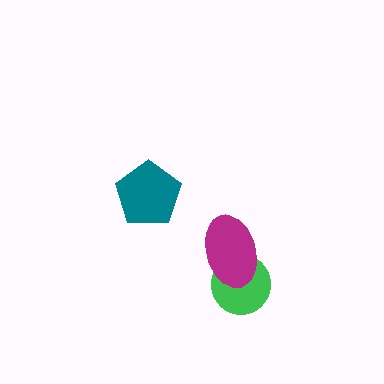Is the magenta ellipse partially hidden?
No, no other shape covers it.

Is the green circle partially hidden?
Yes, it is partially covered by another shape.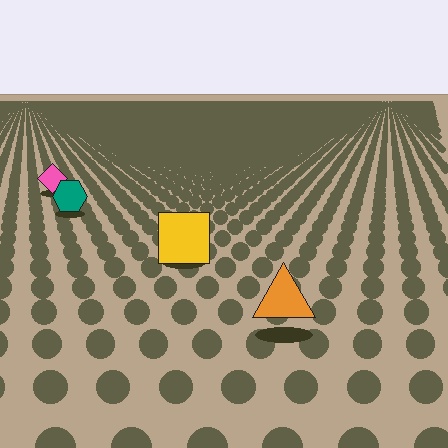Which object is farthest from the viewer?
The pink diamond is farthest from the viewer. It appears smaller and the ground texture around it is denser.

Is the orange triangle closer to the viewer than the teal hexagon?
Yes. The orange triangle is closer — you can tell from the texture gradient: the ground texture is coarser near it.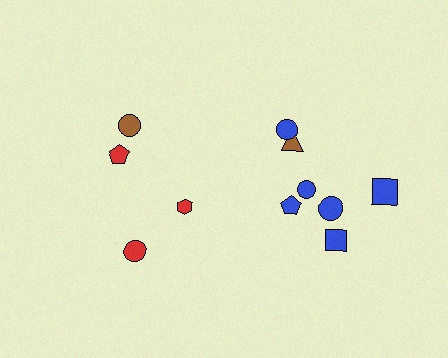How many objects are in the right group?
There are 7 objects.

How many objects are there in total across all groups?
There are 11 objects.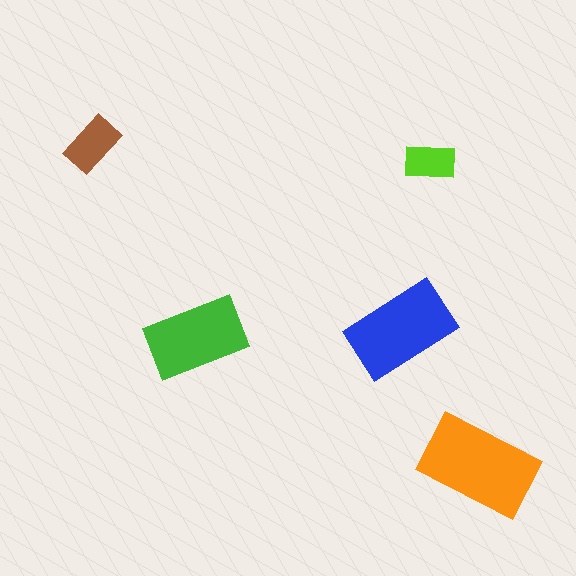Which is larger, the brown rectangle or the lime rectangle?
The brown one.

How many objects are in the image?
There are 5 objects in the image.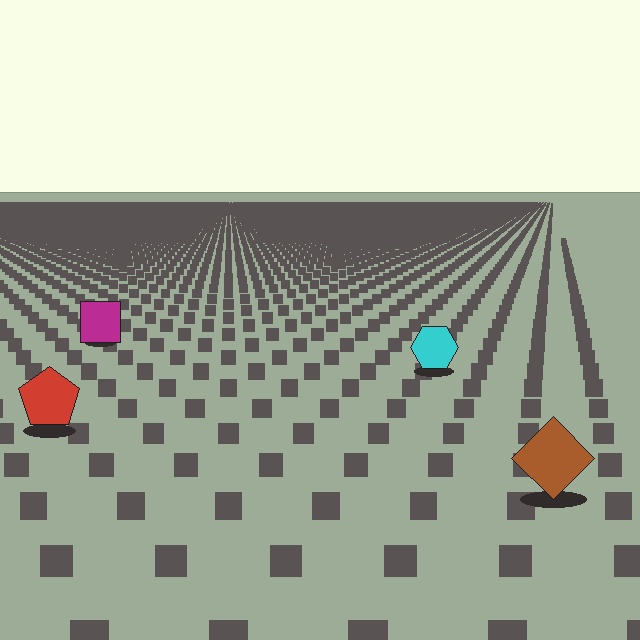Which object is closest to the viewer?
The brown diamond is closest. The texture marks near it are larger and more spread out.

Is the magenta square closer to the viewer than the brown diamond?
No. The brown diamond is closer — you can tell from the texture gradient: the ground texture is coarser near it.